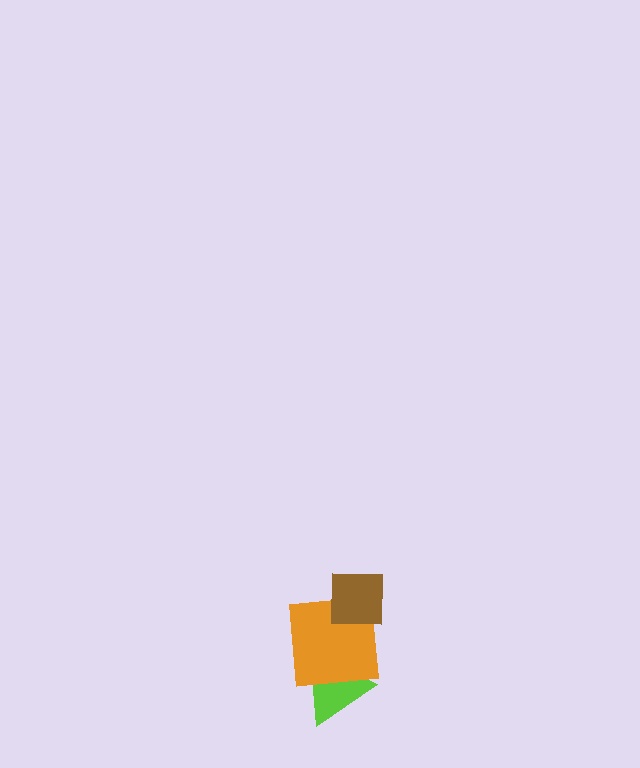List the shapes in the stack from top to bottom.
From top to bottom: the brown square, the orange square, the lime triangle.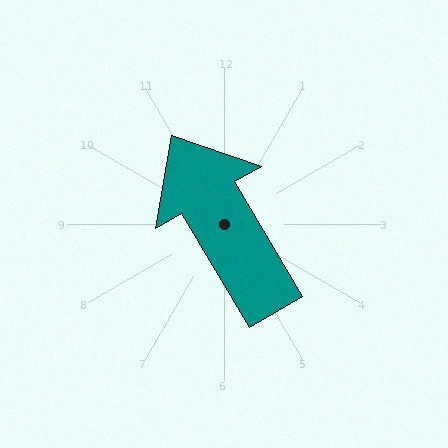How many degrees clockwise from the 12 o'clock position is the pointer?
Approximately 329 degrees.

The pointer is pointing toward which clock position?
Roughly 11 o'clock.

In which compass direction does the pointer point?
Northwest.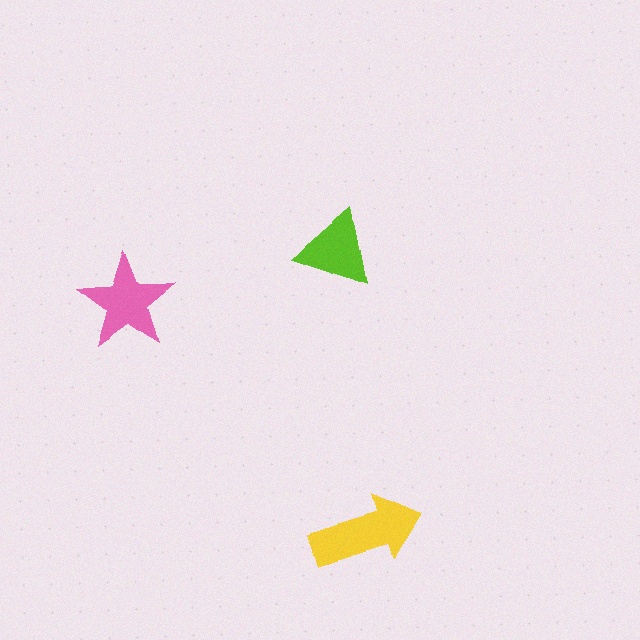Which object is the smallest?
The lime triangle.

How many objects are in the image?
There are 3 objects in the image.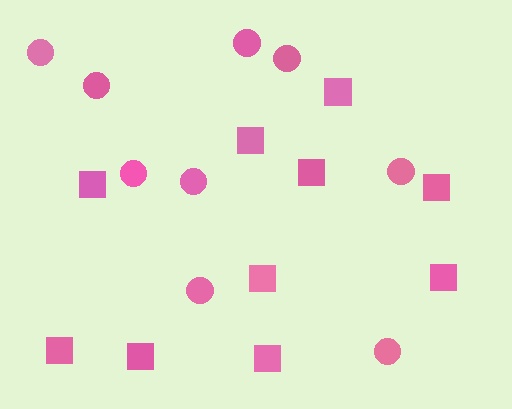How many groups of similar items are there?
There are 2 groups: one group of circles (9) and one group of squares (10).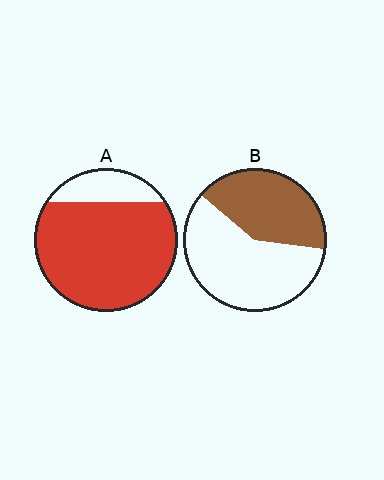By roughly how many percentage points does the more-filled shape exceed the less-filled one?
By roughly 40 percentage points (A over B).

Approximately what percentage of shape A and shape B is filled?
A is approximately 80% and B is approximately 40%.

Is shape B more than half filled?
No.